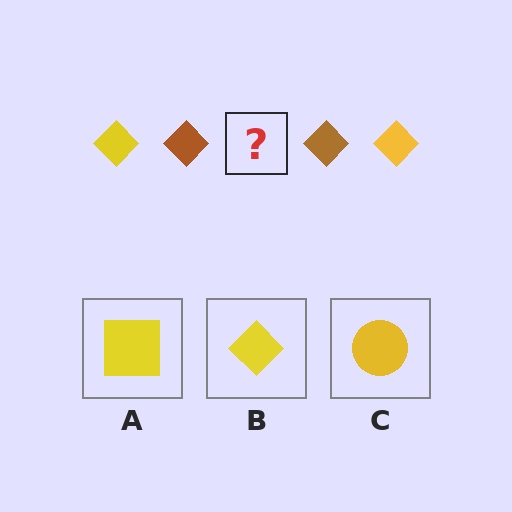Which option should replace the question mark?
Option B.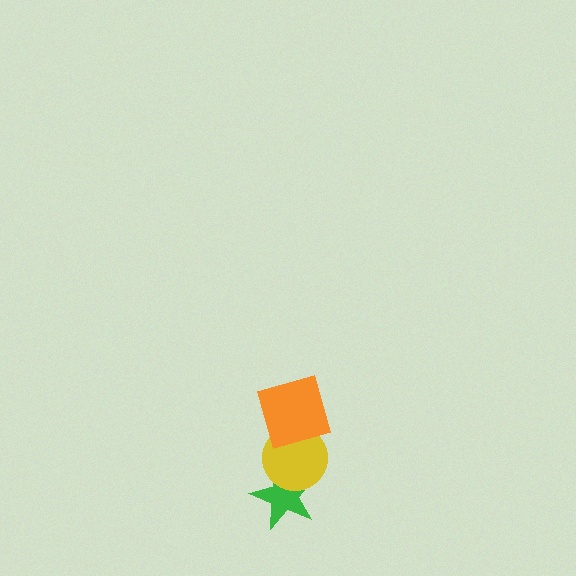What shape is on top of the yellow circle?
The orange square is on top of the yellow circle.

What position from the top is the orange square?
The orange square is 1st from the top.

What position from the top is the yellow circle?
The yellow circle is 2nd from the top.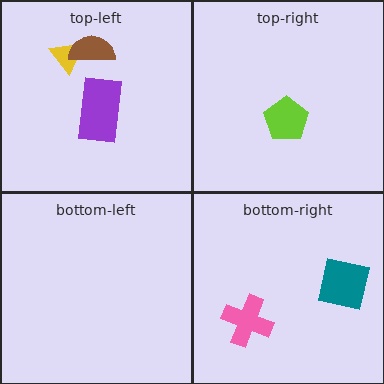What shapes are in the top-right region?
The lime pentagon.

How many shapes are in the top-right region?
1.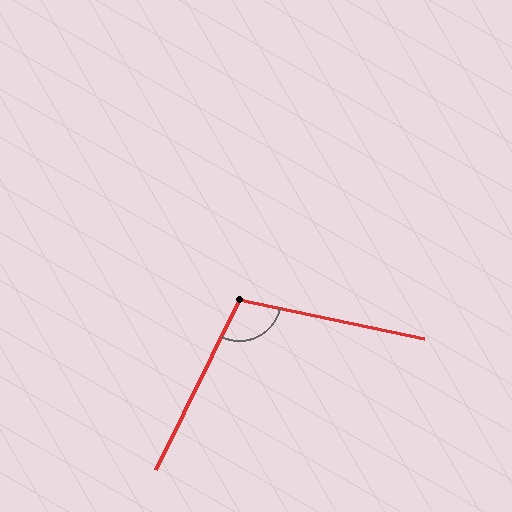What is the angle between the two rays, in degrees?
Approximately 104 degrees.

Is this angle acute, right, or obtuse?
It is obtuse.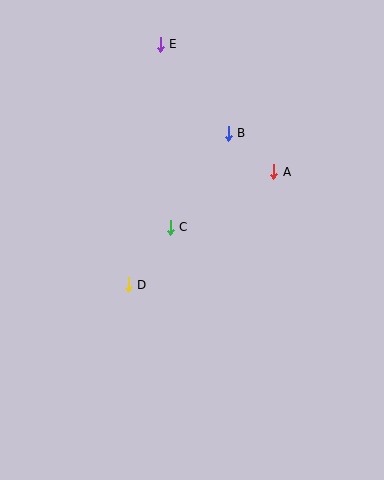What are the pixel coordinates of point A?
Point A is at (274, 172).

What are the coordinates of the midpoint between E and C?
The midpoint between E and C is at (165, 136).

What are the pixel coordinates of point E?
Point E is at (160, 44).